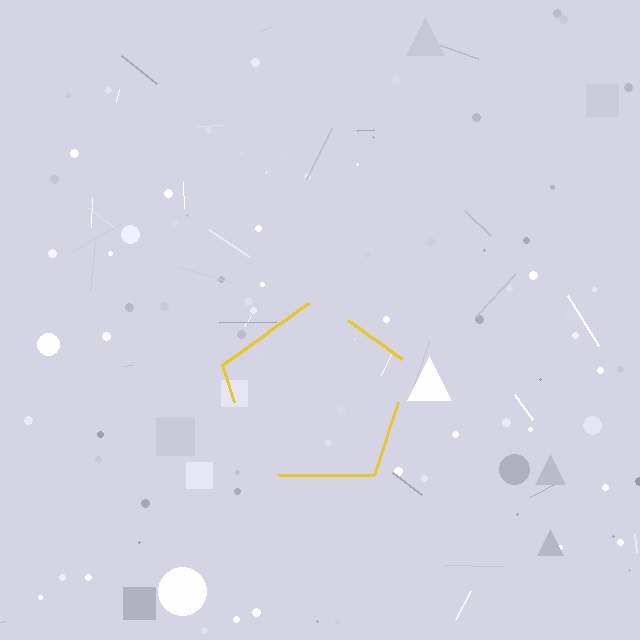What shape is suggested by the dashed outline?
The dashed outline suggests a pentagon.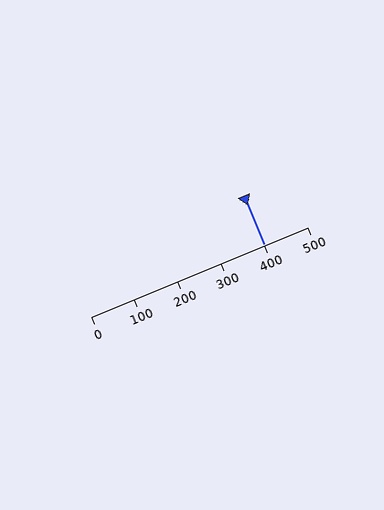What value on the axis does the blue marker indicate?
The marker indicates approximately 400.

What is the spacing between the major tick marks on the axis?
The major ticks are spaced 100 apart.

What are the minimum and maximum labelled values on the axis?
The axis runs from 0 to 500.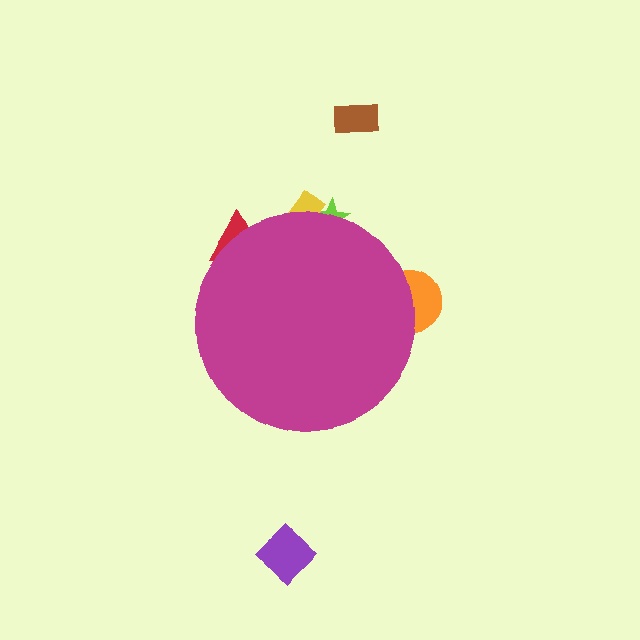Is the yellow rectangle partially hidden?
Yes, the yellow rectangle is partially hidden behind the magenta circle.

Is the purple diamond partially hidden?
No, the purple diamond is fully visible.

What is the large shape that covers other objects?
A magenta circle.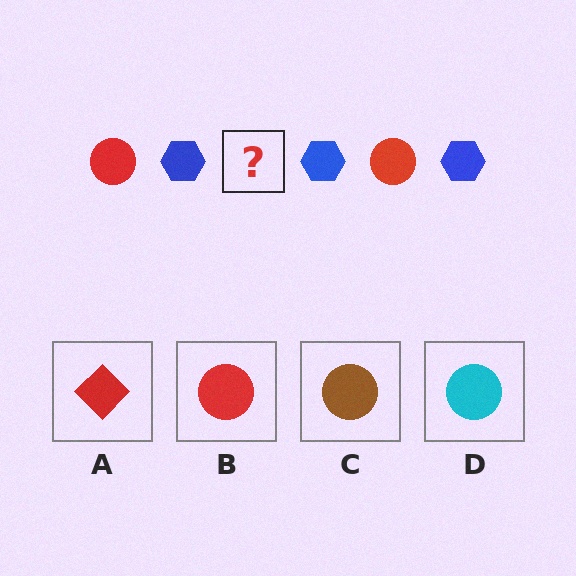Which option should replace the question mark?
Option B.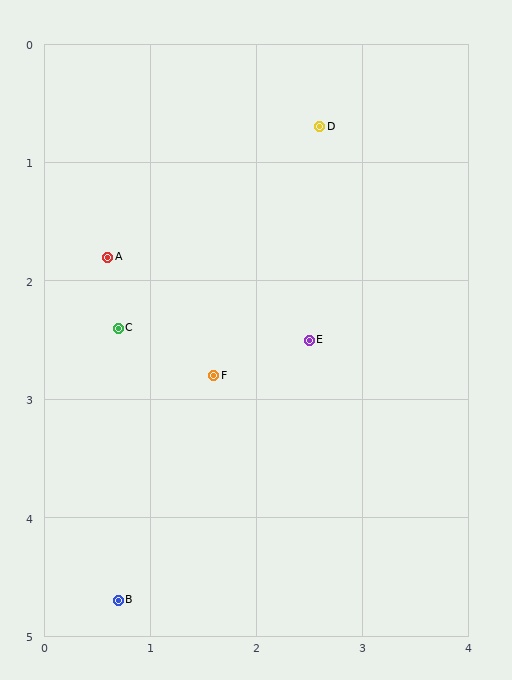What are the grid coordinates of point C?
Point C is at approximately (0.7, 2.4).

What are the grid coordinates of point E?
Point E is at approximately (2.5, 2.5).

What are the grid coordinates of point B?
Point B is at approximately (0.7, 4.7).